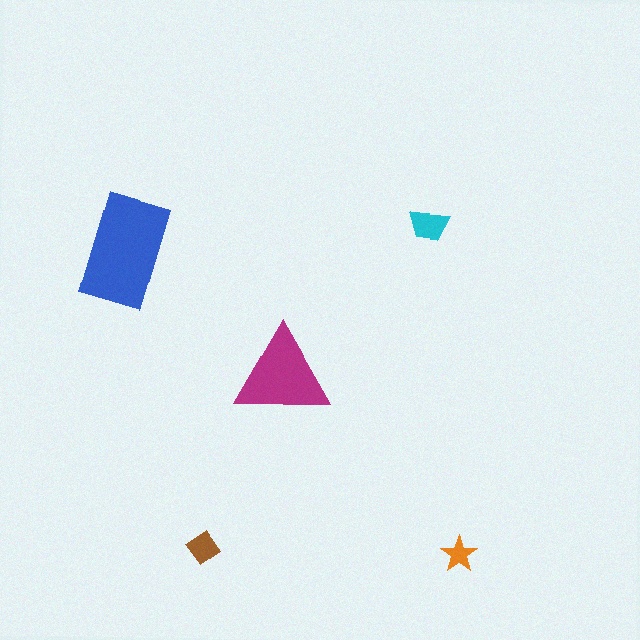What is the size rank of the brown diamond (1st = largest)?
4th.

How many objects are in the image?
There are 5 objects in the image.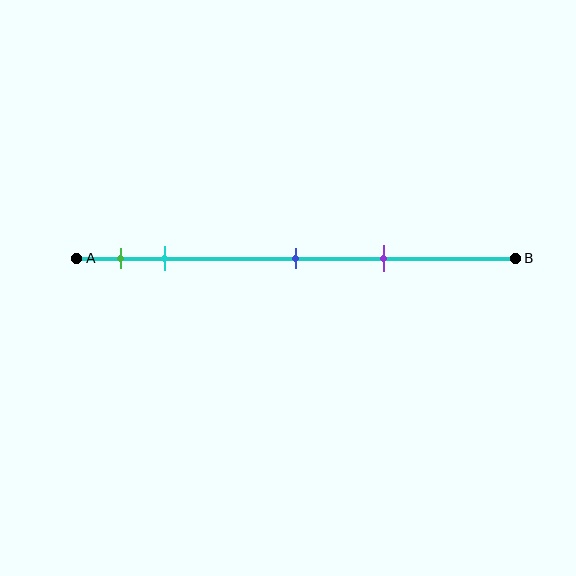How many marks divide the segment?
There are 4 marks dividing the segment.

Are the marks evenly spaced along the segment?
No, the marks are not evenly spaced.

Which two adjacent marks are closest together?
The green and cyan marks are the closest adjacent pair.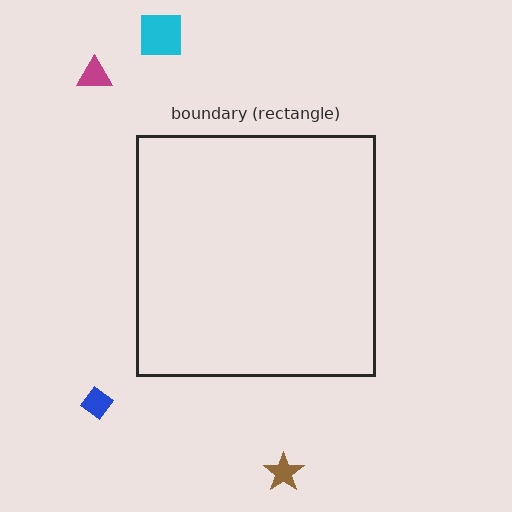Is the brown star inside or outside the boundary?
Outside.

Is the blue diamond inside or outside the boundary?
Outside.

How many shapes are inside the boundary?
0 inside, 4 outside.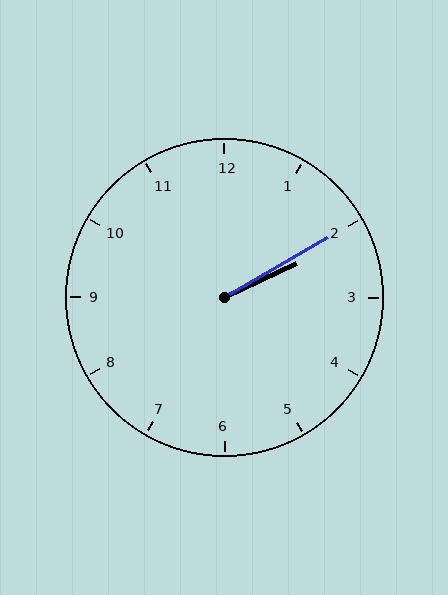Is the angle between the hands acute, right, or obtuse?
It is acute.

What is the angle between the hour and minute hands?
Approximately 5 degrees.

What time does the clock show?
2:10.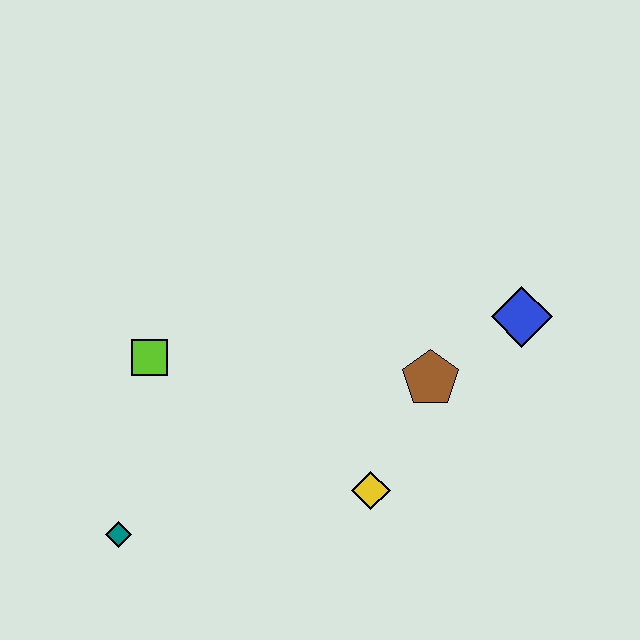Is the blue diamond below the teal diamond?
No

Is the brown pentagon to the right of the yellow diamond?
Yes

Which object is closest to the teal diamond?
The lime square is closest to the teal diamond.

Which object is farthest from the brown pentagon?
The teal diamond is farthest from the brown pentagon.